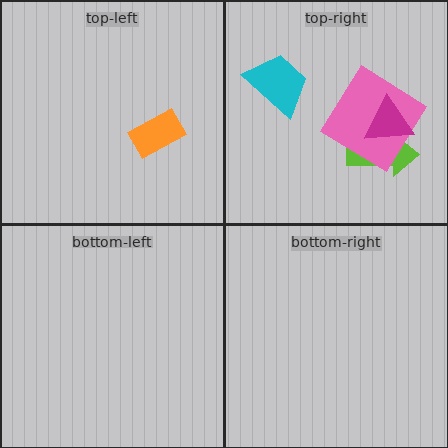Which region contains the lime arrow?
The top-right region.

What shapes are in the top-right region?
The lime arrow, the cyan trapezoid, the pink diamond, the magenta triangle.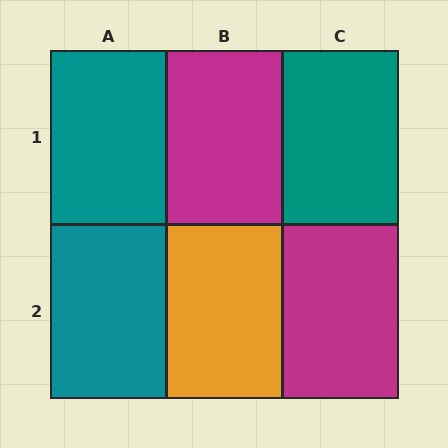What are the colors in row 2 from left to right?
Teal, orange, magenta.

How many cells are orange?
1 cell is orange.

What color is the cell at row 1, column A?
Teal.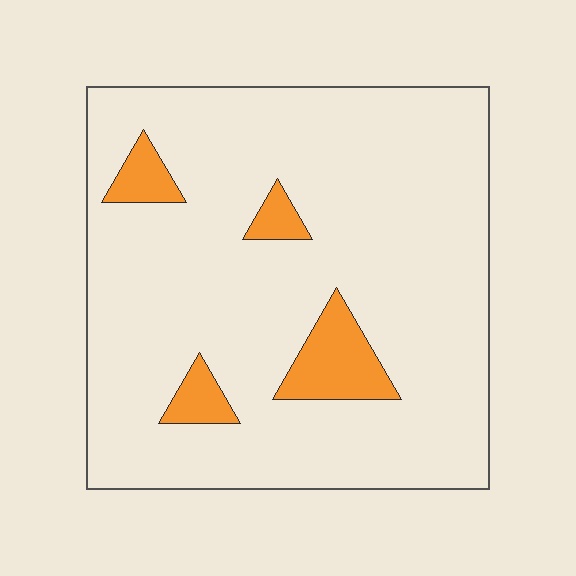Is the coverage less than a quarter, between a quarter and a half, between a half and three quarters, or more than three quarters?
Less than a quarter.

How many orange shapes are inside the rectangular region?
4.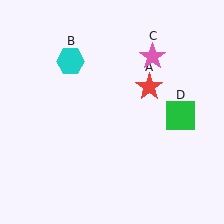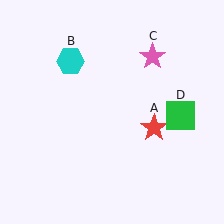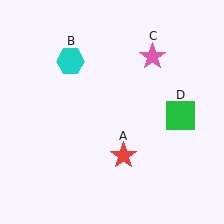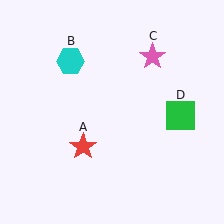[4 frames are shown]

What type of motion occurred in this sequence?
The red star (object A) rotated clockwise around the center of the scene.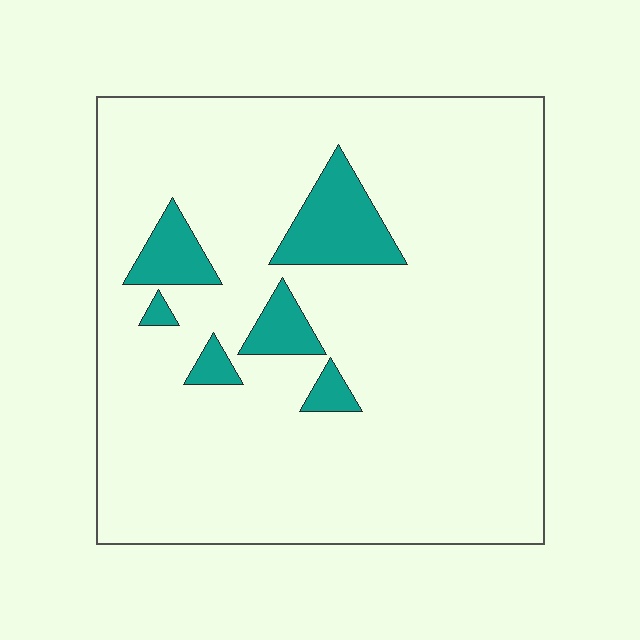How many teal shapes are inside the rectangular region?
6.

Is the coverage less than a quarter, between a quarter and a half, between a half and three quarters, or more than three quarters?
Less than a quarter.